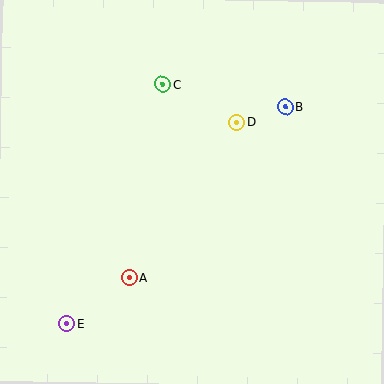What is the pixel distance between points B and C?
The distance between B and C is 125 pixels.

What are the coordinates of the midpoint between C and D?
The midpoint between C and D is at (200, 103).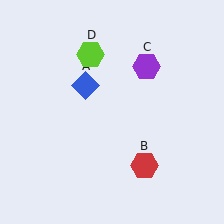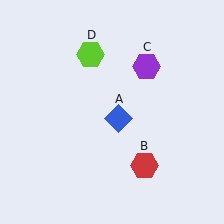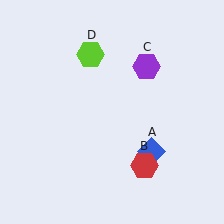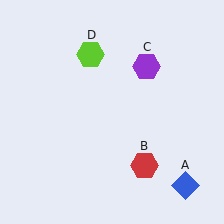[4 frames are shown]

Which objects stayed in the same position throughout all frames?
Red hexagon (object B) and purple hexagon (object C) and lime hexagon (object D) remained stationary.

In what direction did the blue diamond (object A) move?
The blue diamond (object A) moved down and to the right.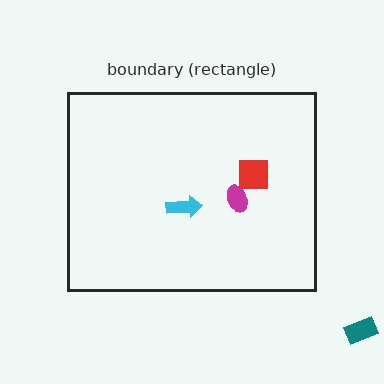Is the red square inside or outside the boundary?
Inside.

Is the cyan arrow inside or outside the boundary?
Inside.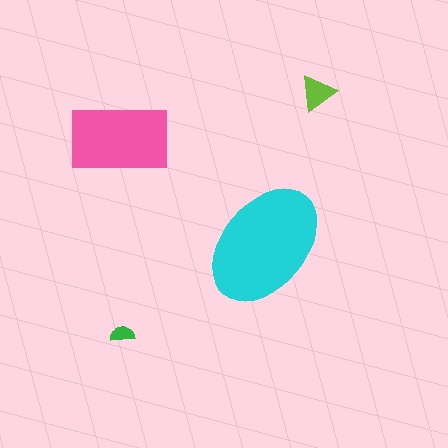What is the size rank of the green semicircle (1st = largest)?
4th.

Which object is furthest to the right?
The lime triangle is rightmost.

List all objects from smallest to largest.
The green semicircle, the lime triangle, the pink rectangle, the cyan ellipse.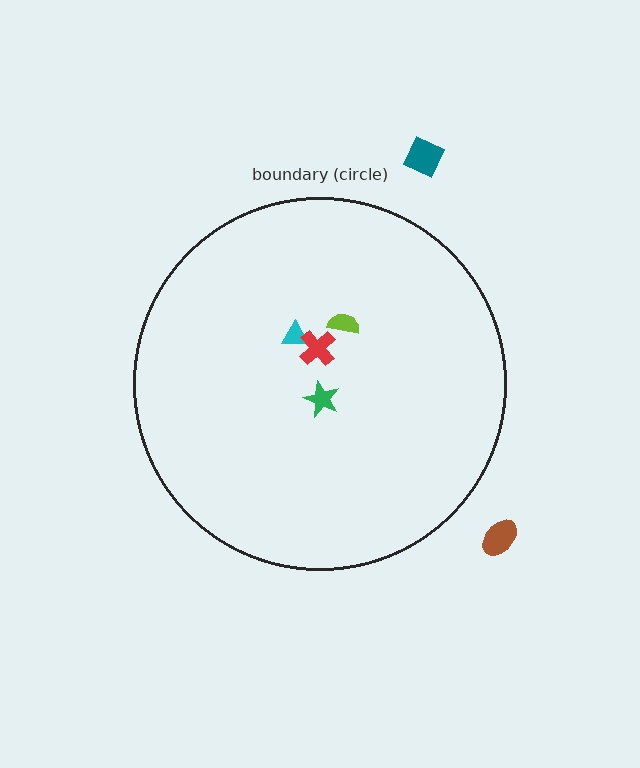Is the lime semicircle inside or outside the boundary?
Inside.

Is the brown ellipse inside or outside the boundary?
Outside.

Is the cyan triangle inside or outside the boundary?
Inside.